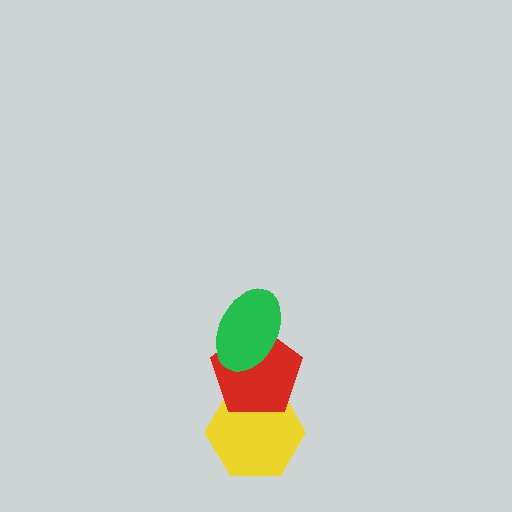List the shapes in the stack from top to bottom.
From top to bottom: the green ellipse, the red pentagon, the yellow hexagon.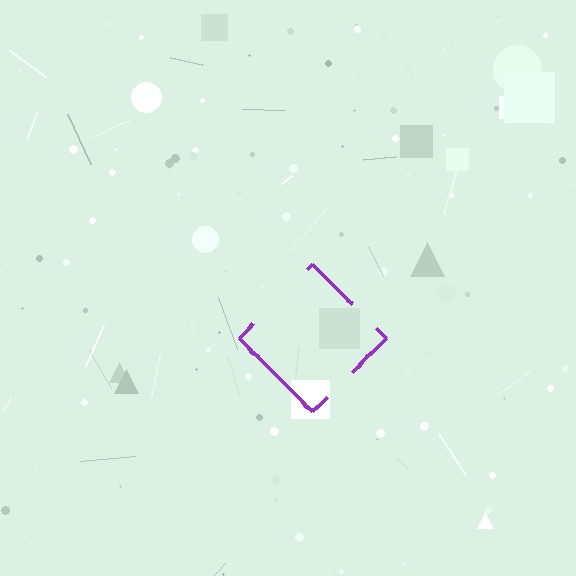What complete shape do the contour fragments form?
The contour fragments form a diamond.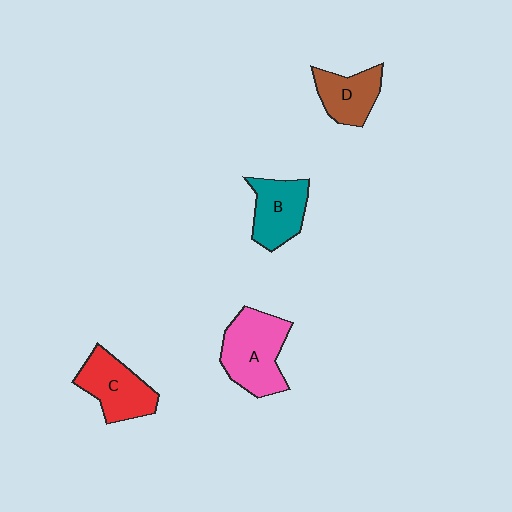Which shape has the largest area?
Shape A (pink).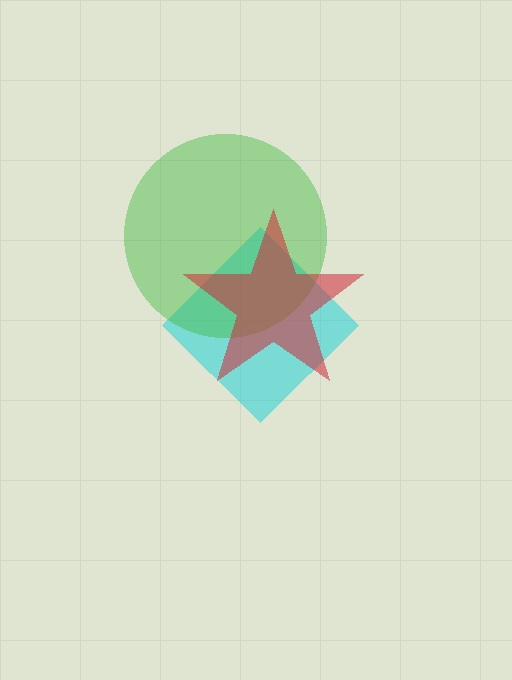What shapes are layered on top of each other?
The layered shapes are: a cyan diamond, a green circle, a red star.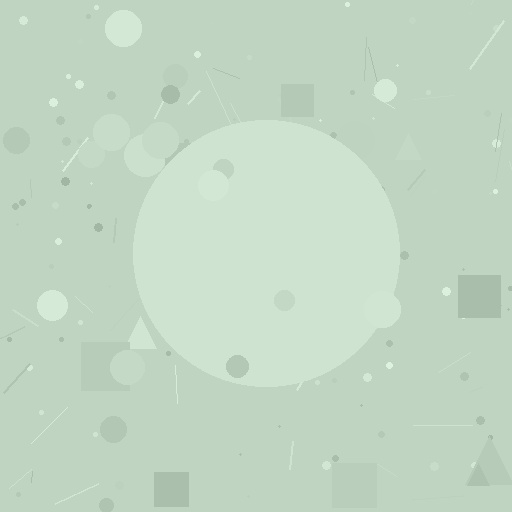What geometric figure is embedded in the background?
A circle is embedded in the background.